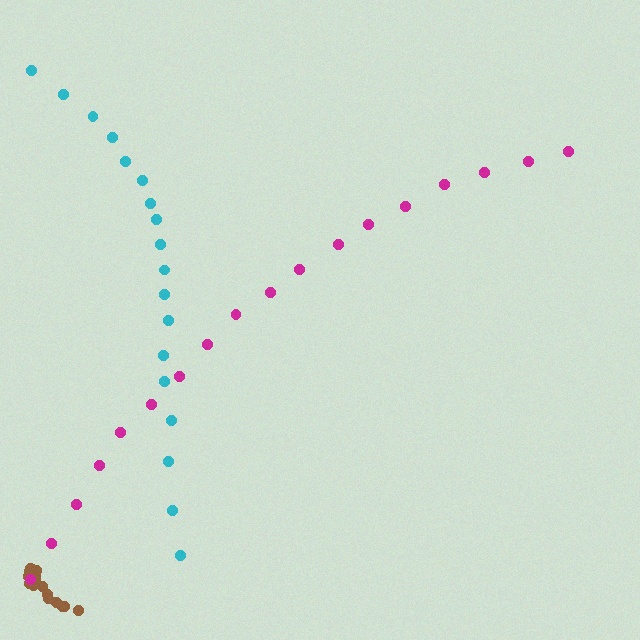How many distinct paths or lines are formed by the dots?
There are 3 distinct paths.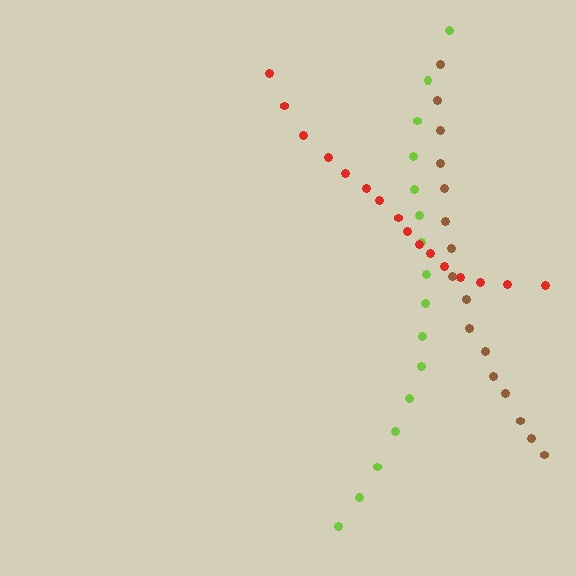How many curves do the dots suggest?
There are 3 distinct paths.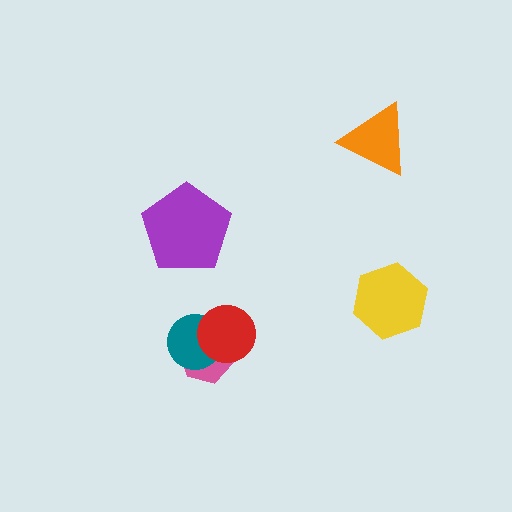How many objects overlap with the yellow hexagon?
0 objects overlap with the yellow hexagon.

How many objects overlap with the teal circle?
2 objects overlap with the teal circle.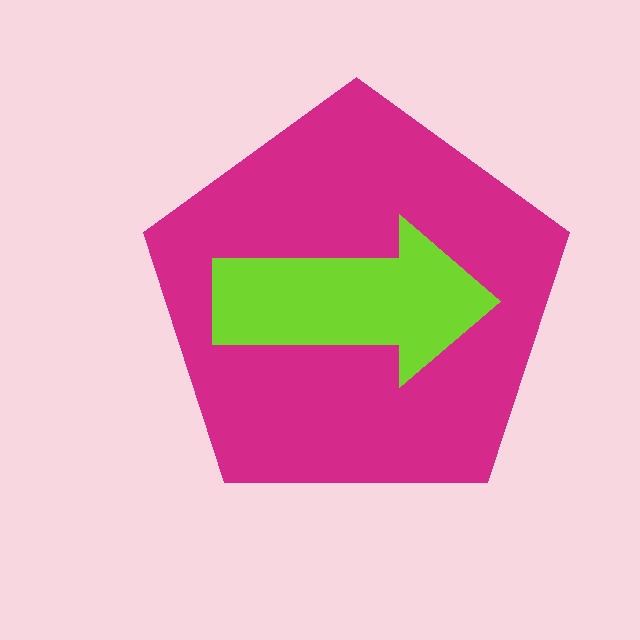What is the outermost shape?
The magenta pentagon.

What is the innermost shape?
The lime arrow.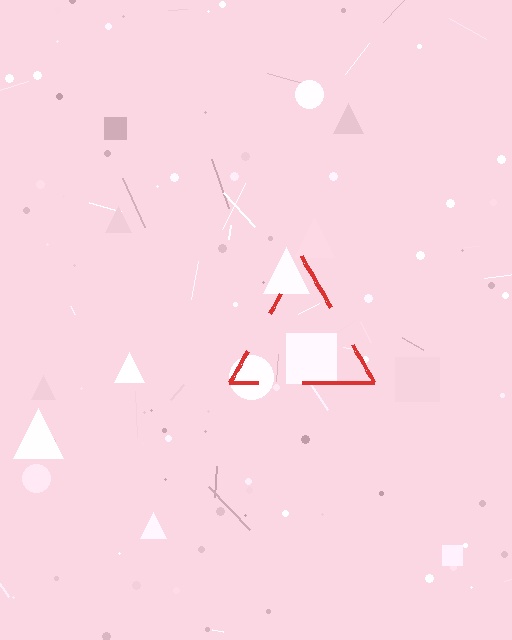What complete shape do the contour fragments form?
The contour fragments form a triangle.